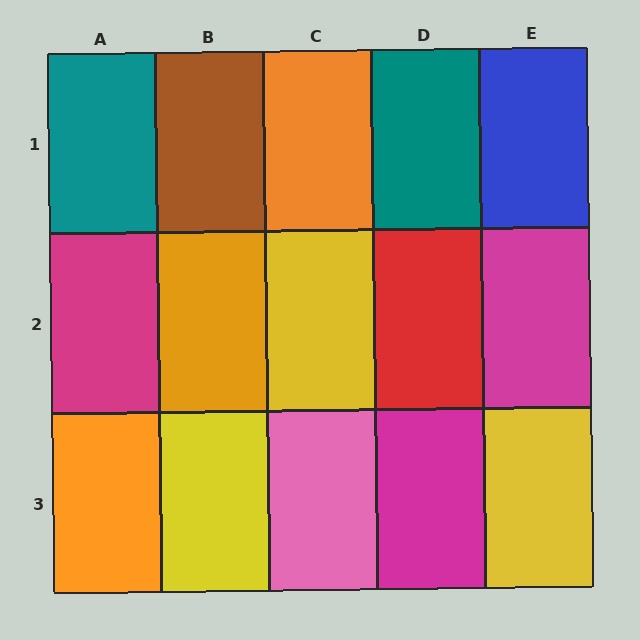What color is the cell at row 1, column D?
Teal.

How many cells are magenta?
3 cells are magenta.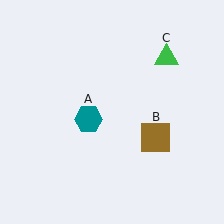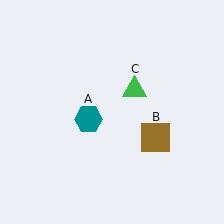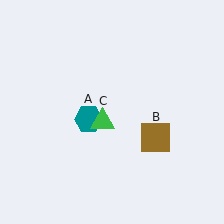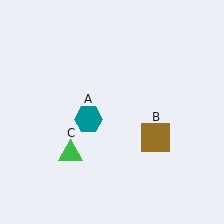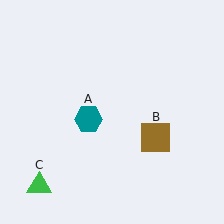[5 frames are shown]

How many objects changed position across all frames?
1 object changed position: green triangle (object C).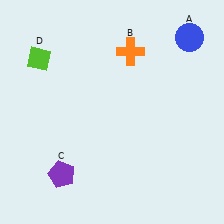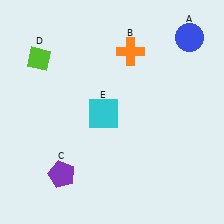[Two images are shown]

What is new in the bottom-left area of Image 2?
A cyan square (E) was added in the bottom-left area of Image 2.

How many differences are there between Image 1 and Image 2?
There is 1 difference between the two images.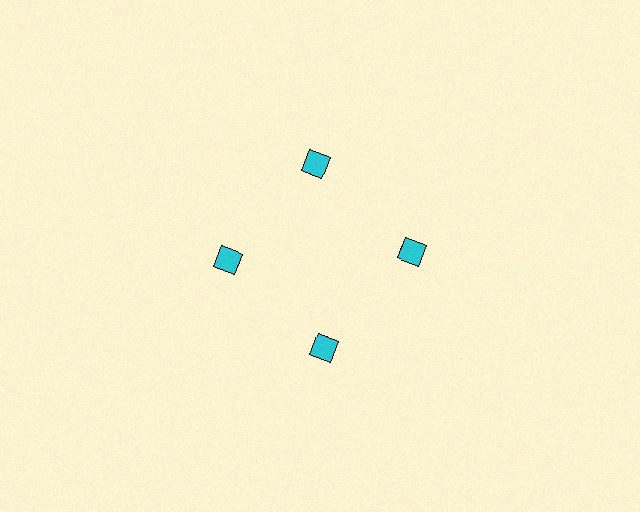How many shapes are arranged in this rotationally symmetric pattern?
There are 4 shapes, arranged in 4 groups of 1.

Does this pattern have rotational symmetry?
Yes, this pattern has 4-fold rotational symmetry. It looks the same after rotating 90 degrees around the center.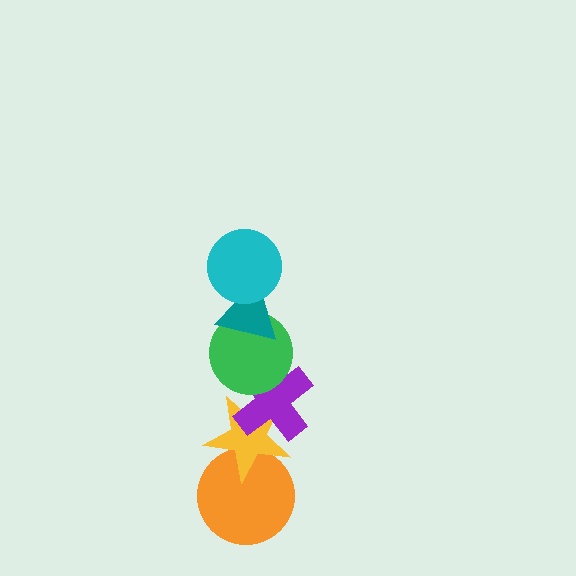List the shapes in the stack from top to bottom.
From top to bottom: the cyan circle, the teal triangle, the green circle, the purple cross, the yellow star, the orange circle.